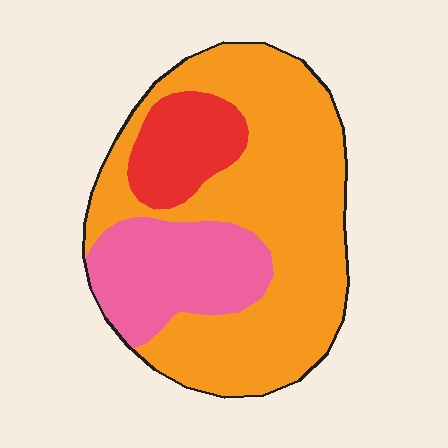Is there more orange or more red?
Orange.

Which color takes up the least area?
Red, at roughly 15%.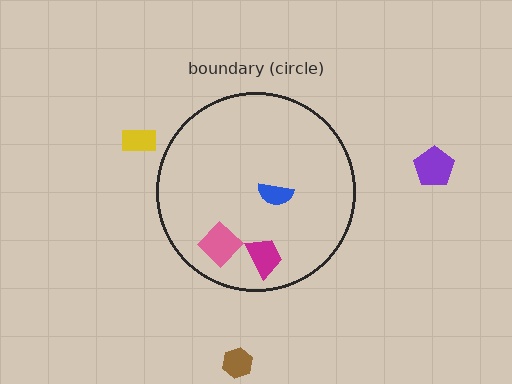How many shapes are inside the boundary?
3 inside, 3 outside.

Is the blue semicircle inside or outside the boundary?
Inside.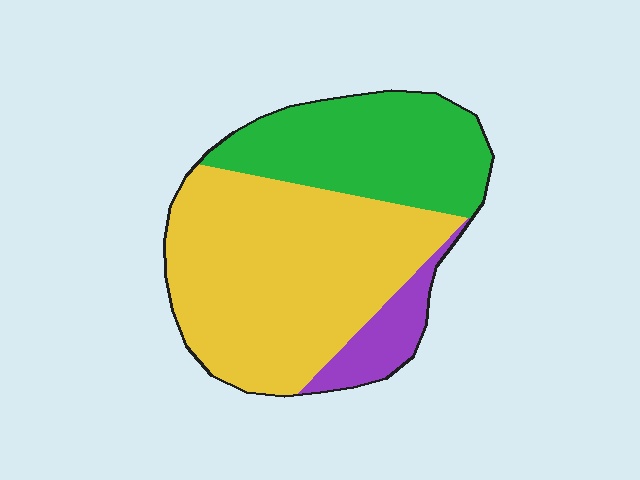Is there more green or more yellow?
Yellow.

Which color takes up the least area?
Purple, at roughly 10%.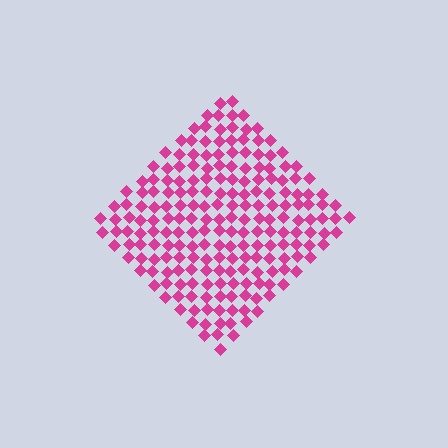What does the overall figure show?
The overall figure shows a diamond.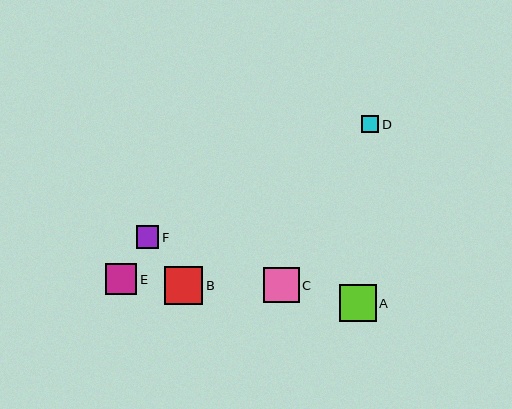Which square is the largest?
Square B is the largest with a size of approximately 38 pixels.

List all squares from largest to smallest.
From largest to smallest: B, A, C, E, F, D.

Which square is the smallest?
Square D is the smallest with a size of approximately 17 pixels.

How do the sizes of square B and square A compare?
Square B and square A are approximately the same size.